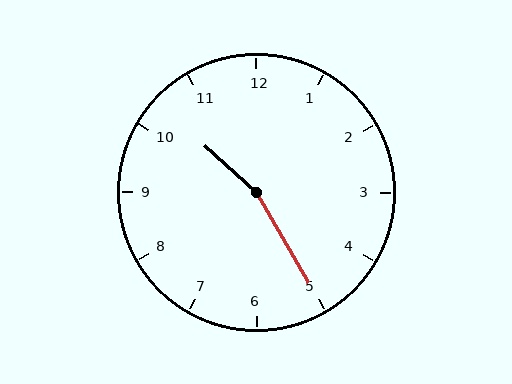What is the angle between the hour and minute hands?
Approximately 162 degrees.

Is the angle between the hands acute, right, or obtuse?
It is obtuse.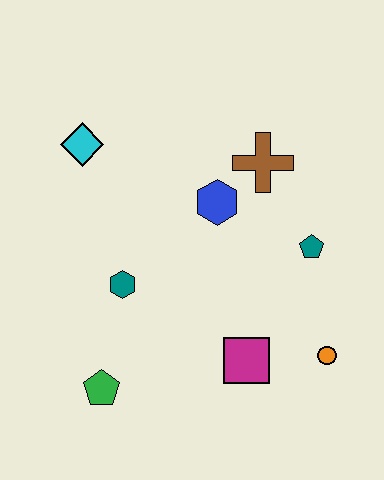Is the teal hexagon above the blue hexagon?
No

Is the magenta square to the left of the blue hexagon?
No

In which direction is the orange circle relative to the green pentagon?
The orange circle is to the right of the green pentagon.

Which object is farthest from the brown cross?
The green pentagon is farthest from the brown cross.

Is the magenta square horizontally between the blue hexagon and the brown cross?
Yes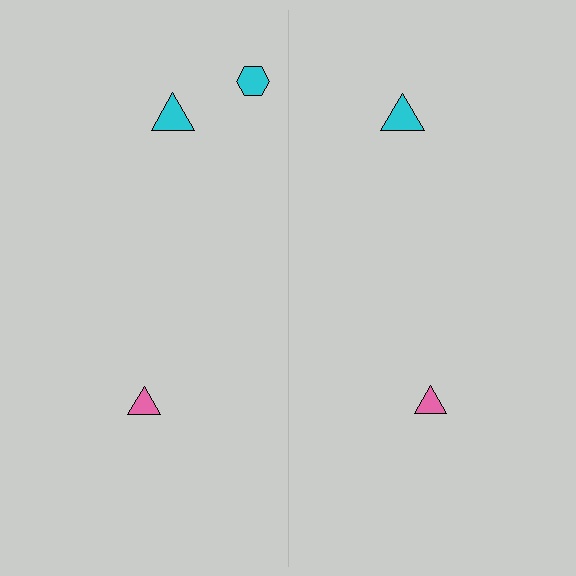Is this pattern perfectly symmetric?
No, the pattern is not perfectly symmetric. A cyan hexagon is missing from the right side.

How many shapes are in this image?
There are 5 shapes in this image.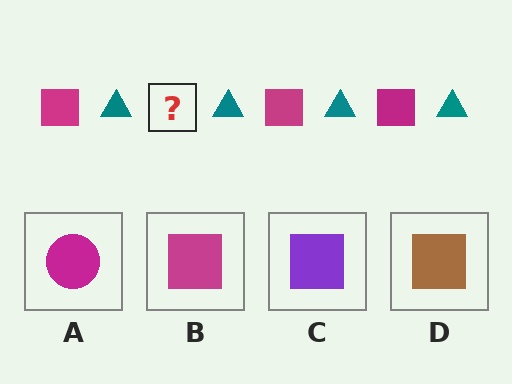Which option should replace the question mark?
Option B.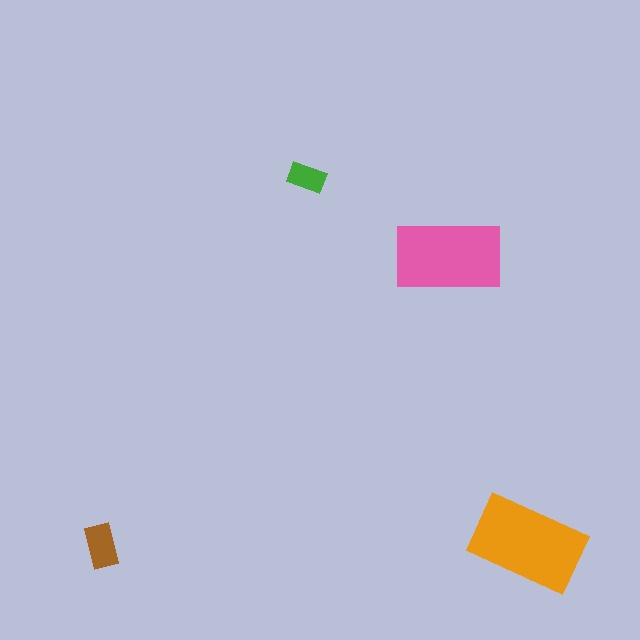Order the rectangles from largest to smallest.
the orange one, the pink one, the brown one, the green one.